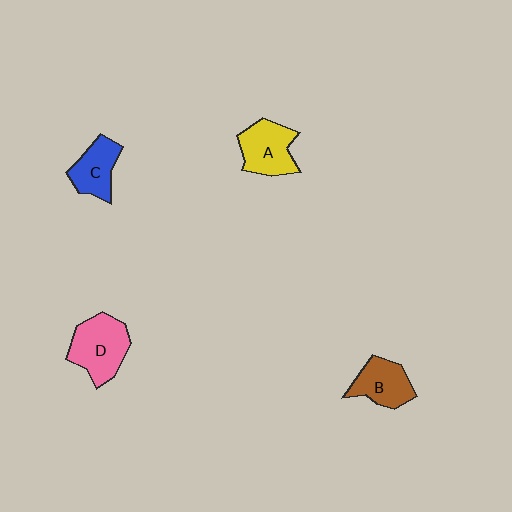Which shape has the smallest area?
Shape C (blue).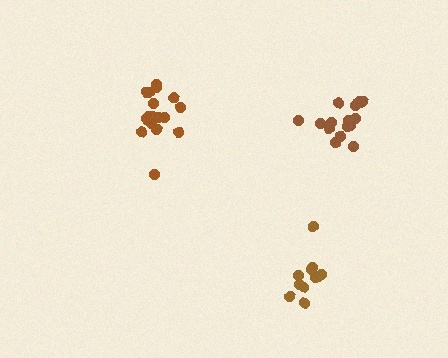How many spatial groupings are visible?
There are 3 spatial groupings.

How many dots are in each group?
Group 1: 11 dots, Group 2: 17 dots, Group 3: 16 dots (44 total).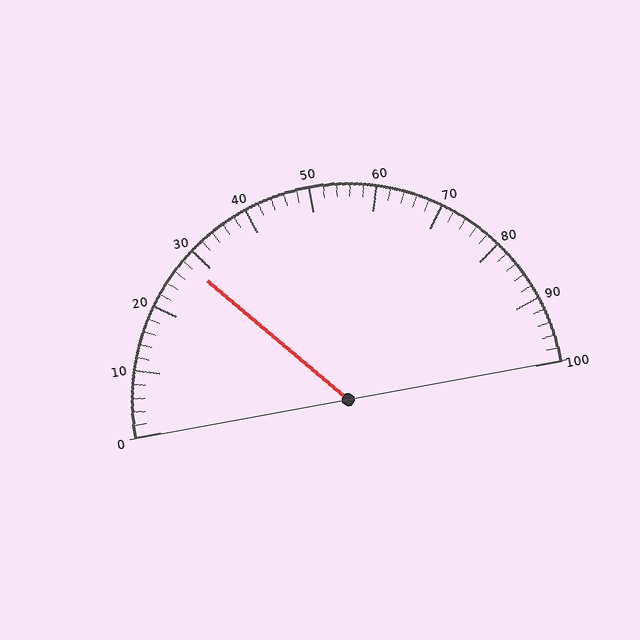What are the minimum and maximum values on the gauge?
The gauge ranges from 0 to 100.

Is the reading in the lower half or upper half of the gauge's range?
The reading is in the lower half of the range (0 to 100).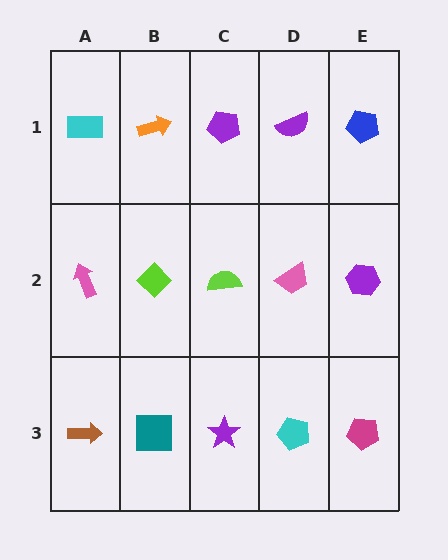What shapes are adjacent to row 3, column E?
A purple hexagon (row 2, column E), a cyan pentagon (row 3, column D).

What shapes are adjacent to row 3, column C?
A lime semicircle (row 2, column C), a teal square (row 3, column B), a cyan pentagon (row 3, column D).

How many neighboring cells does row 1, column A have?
2.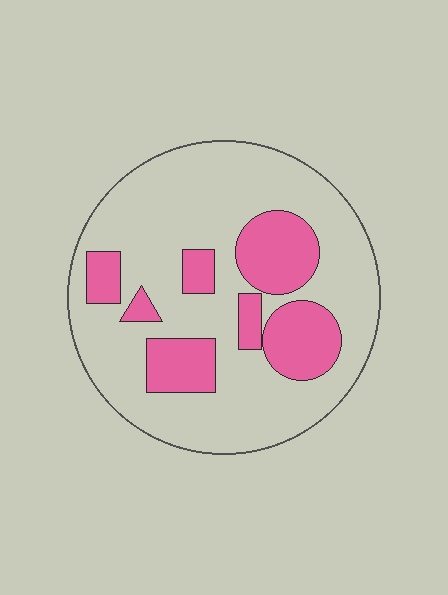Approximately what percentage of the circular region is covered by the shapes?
Approximately 25%.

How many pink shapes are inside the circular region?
7.